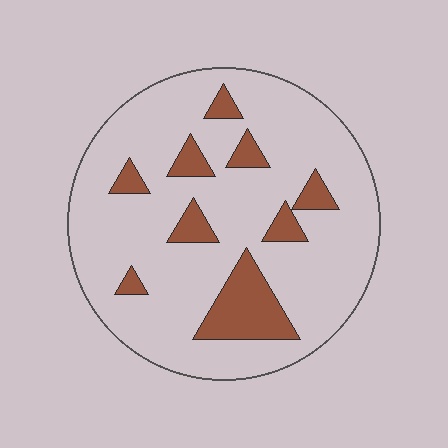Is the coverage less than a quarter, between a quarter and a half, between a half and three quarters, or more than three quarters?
Less than a quarter.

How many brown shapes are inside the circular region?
9.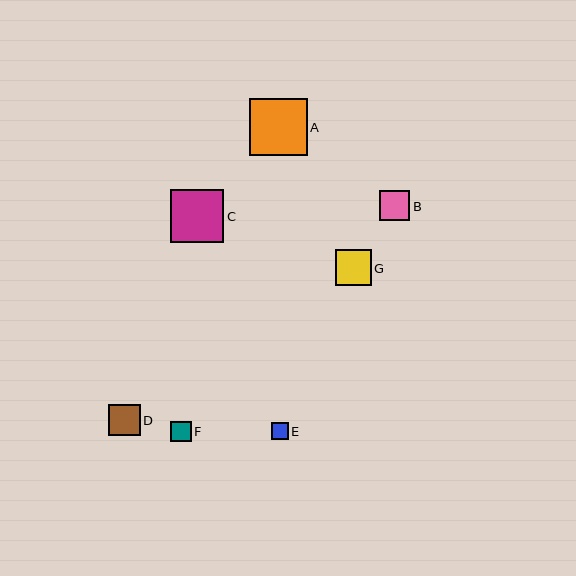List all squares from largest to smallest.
From largest to smallest: A, C, G, D, B, F, E.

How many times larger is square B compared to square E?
Square B is approximately 1.9 times the size of square E.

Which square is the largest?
Square A is the largest with a size of approximately 57 pixels.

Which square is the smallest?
Square E is the smallest with a size of approximately 17 pixels.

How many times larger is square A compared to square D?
Square A is approximately 1.8 times the size of square D.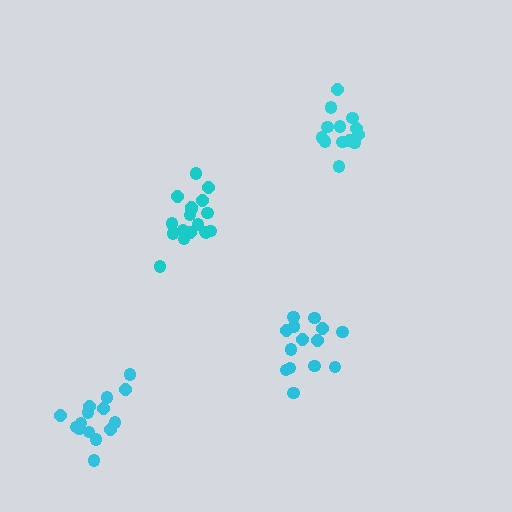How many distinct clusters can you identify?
There are 4 distinct clusters.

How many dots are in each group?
Group 1: 14 dots, Group 2: 15 dots, Group 3: 13 dots, Group 4: 18 dots (60 total).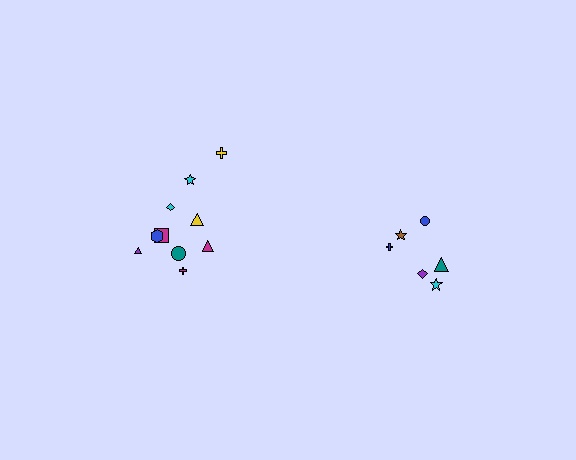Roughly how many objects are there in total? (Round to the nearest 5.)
Roughly 15 objects in total.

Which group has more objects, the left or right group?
The left group.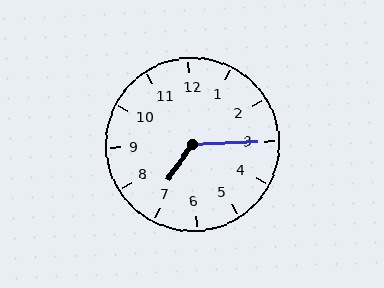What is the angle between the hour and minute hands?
Approximately 128 degrees.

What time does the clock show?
7:15.